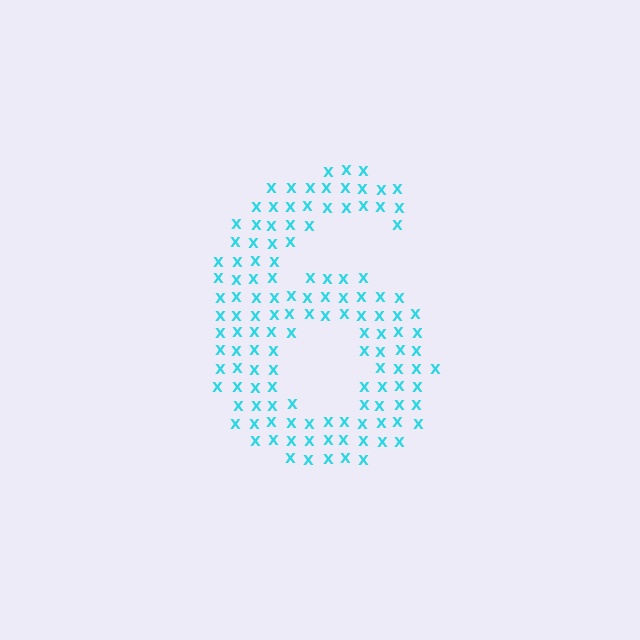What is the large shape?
The large shape is the digit 6.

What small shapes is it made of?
It is made of small letter X's.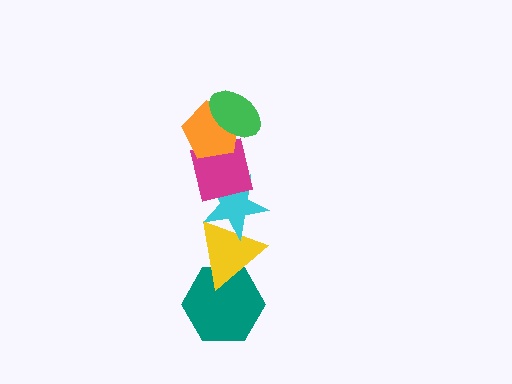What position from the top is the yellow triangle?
The yellow triangle is 5th from the top.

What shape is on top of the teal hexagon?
The yellow triangle is on top of the teal hexagon.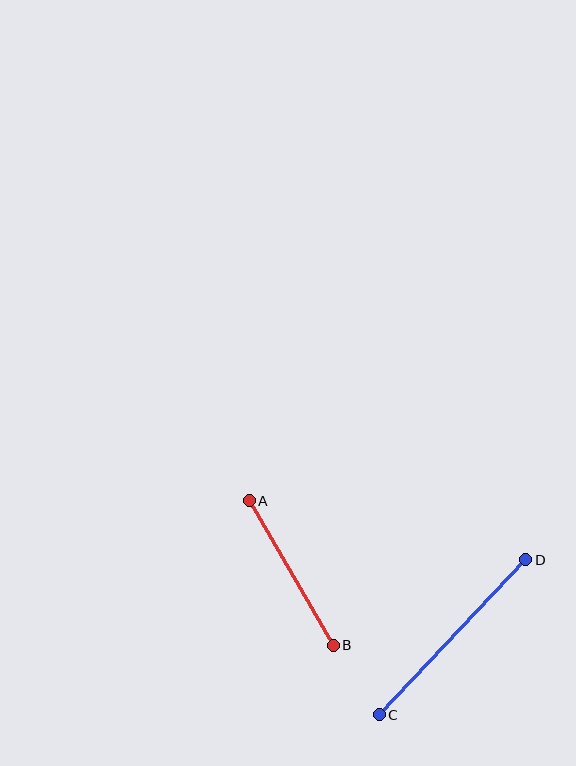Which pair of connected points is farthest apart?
Points C and D are farthest apart.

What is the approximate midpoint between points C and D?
The midpoint is at approximately (453, 637) pixels.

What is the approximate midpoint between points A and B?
The midpoint is at approximately (291, 573) pixels.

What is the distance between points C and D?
The distance is approximately 213 pixels.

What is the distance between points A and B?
The distance is approximately 167 pixels.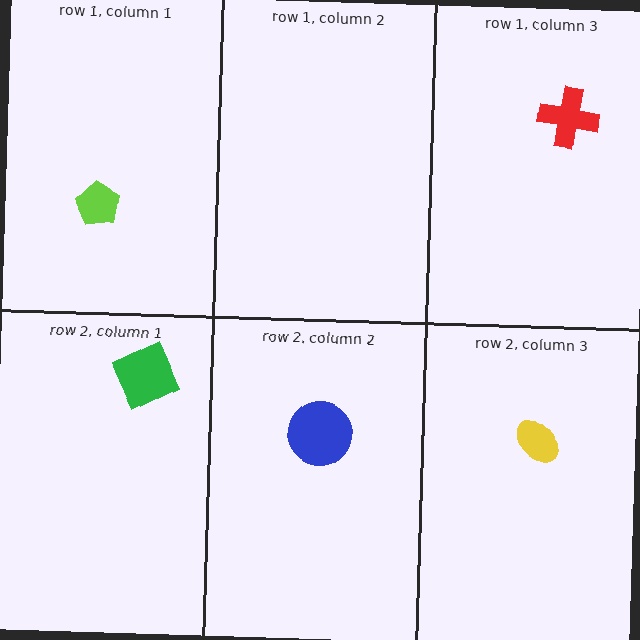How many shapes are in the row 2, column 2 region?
1.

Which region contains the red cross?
The row 1, column 3 region.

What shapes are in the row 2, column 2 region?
The blue circle.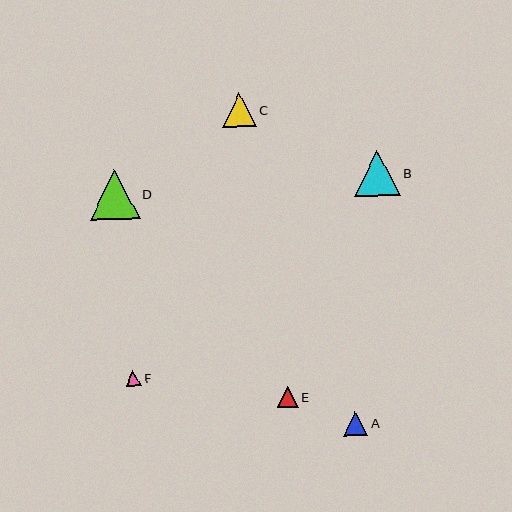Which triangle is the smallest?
Triangle F is the smallest with a size of approximately 16 pixels.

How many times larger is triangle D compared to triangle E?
Triangle D is approximately 2.4 times the size of triangle E.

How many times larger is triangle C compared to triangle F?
Triangle C is approximately 2.1 times the size of triangle F.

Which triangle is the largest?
Triangle D is the largest with a size of approximately 50 pixels.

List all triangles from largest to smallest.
From largest to smallest: D, B, C, A, E, F.